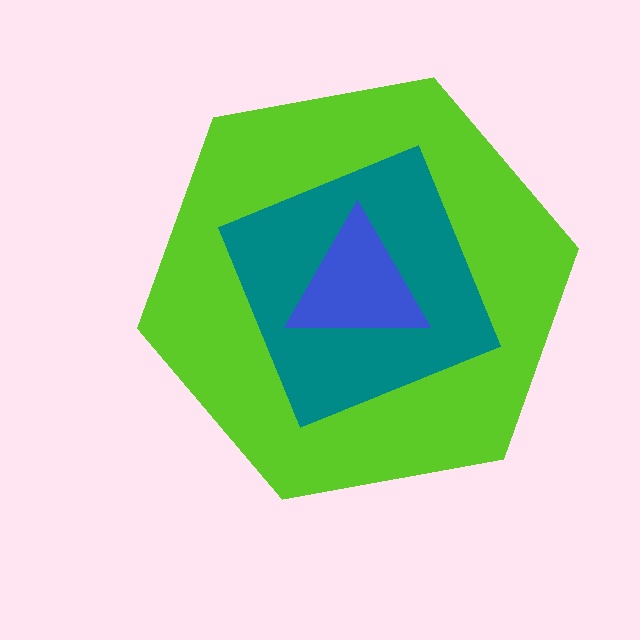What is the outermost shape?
The lime hexagon.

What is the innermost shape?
The blue triangle.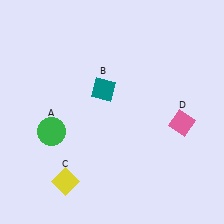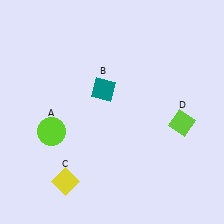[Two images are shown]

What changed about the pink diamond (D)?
In Image 1, D is pink. In Image 2, it changed to lime.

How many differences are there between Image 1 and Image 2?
There are 2 differences between the two images.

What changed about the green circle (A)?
In Image 1, A is green. In Image 2, it changed to lime.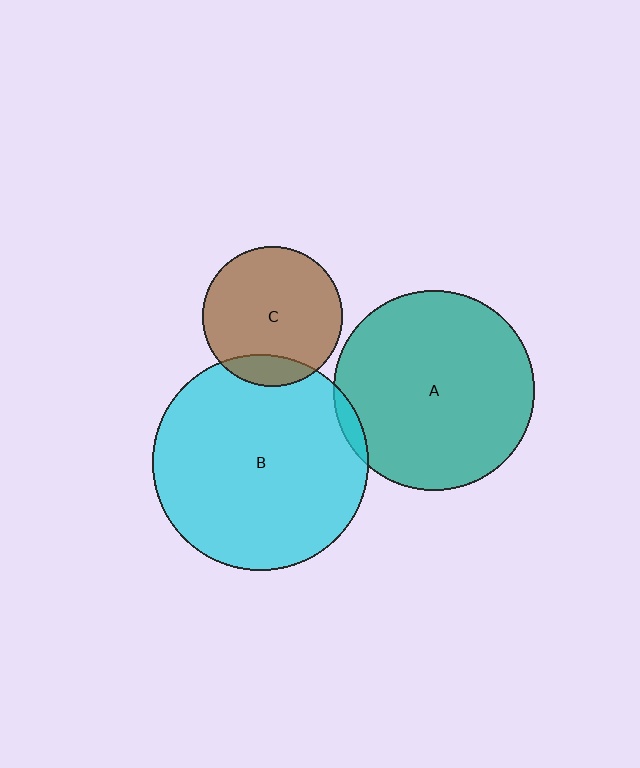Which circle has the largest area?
Circle B (cyan).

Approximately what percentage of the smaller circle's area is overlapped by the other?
Approximately 5%.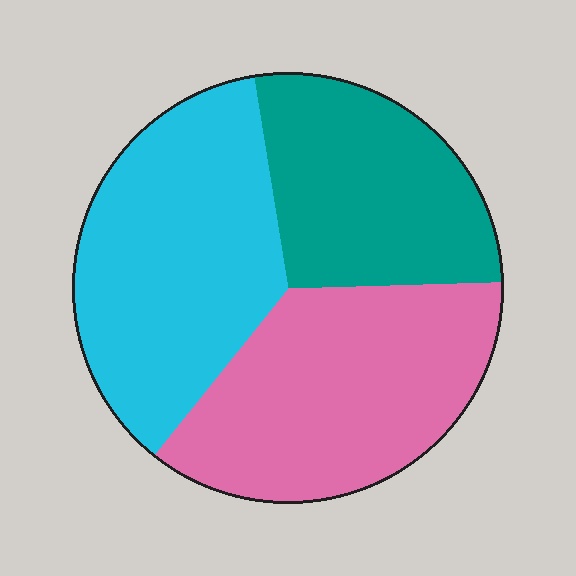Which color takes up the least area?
Teal, at roughly 25%.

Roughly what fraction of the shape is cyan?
Cyan covers 37% of the shape.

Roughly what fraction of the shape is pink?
Pink takes up about three eighths (3/8) of the shape.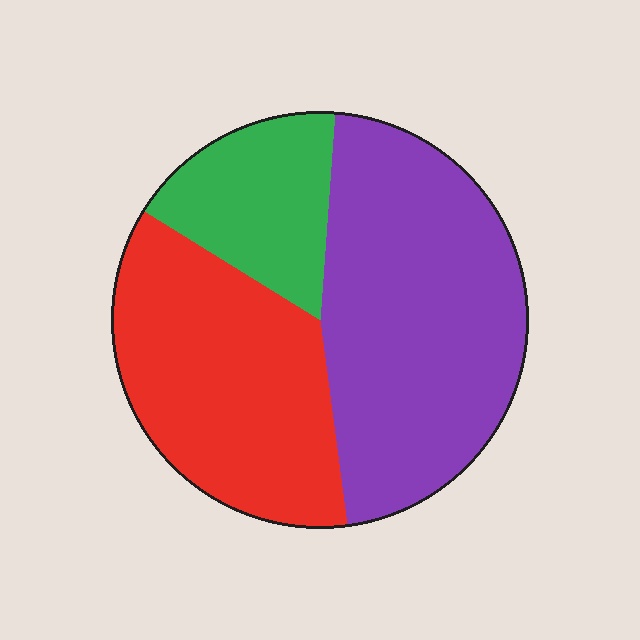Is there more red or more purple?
Purple.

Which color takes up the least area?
Green, at roughly 15%.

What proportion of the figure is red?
Red covers about 35% of the figure.